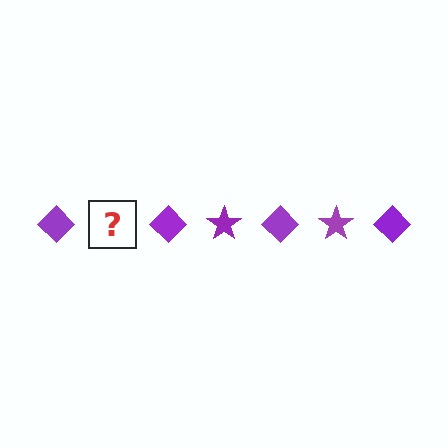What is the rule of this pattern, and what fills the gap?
The rule is that the pattern cycles through diamond, star shapes in purple. The gap should be filled with a purple star.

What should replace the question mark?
The question mark should be replaced with a purple star.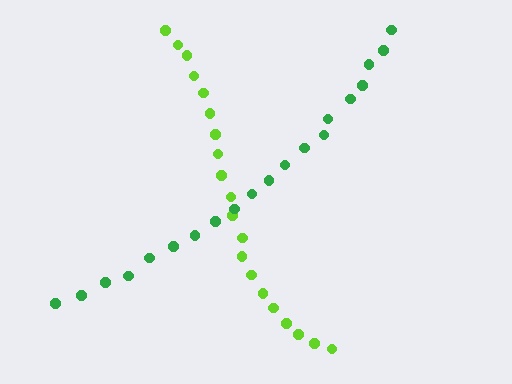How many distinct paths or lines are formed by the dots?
There are 2 distinct paths.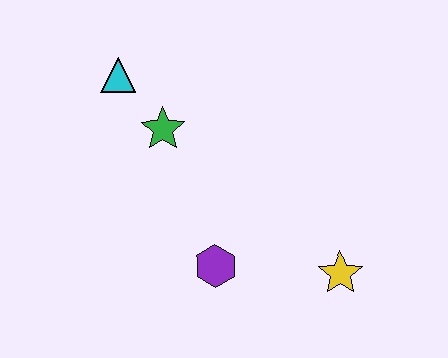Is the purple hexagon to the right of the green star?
Yes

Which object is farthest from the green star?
The yellow star is farthest from the green star.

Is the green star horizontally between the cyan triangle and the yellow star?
Yes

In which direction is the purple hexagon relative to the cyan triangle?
The purple hexagon is below the cyan triangle.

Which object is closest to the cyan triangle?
The green star is closest to the cyan triangle.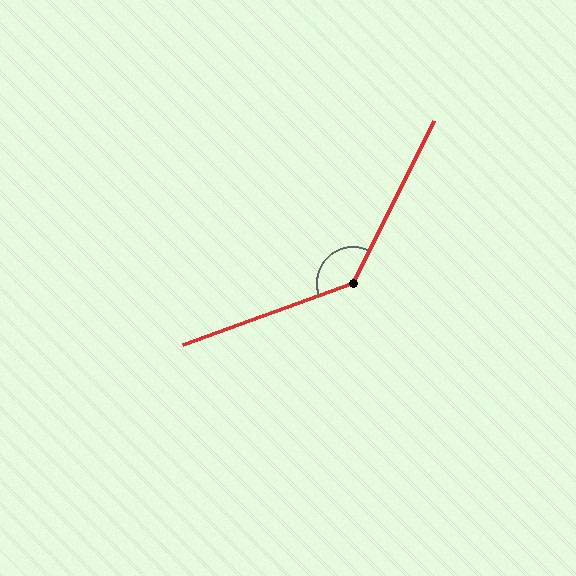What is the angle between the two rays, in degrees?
Approximately 136 degrees.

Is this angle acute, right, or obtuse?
It is obtuse.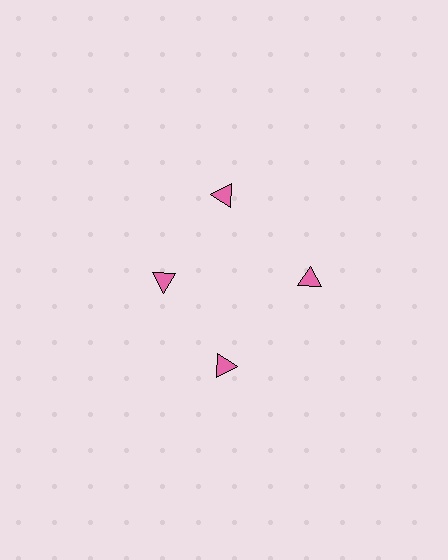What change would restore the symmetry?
The symmetry would be restored by moving it outward, back onto the ring so that all 4 triangles sit at equal angles and equal distance from the center.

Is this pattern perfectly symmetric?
No. The 4 pink triangles are arranged in a ring, but one element near the 9 o'clock position is pulled inward toward the center, breaking the 4-fold rotational symmetry.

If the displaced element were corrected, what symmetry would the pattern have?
It would have 4-fold rotational symmetry — the pattern would map onto itself every 90 degrees.